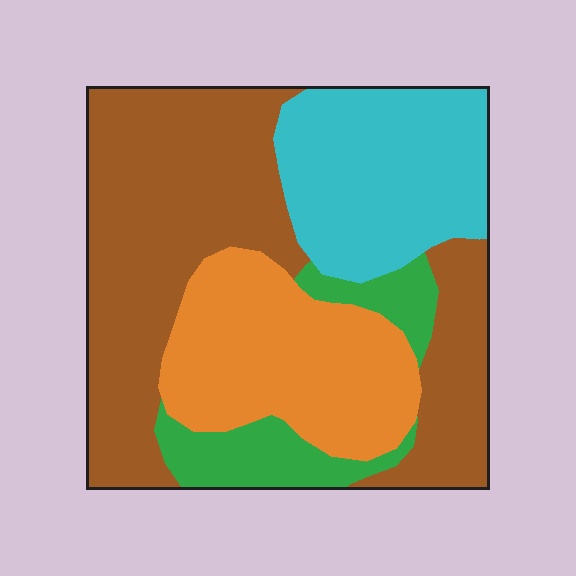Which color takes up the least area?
Green, at roughly 10%.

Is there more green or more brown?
Brown.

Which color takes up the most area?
Brown, at roughly 45%.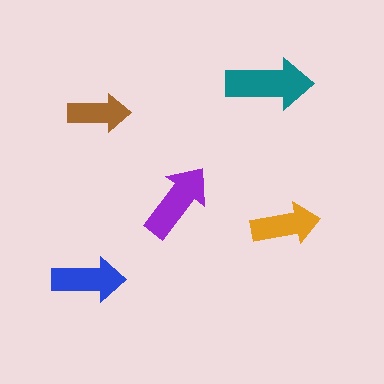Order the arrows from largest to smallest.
the teal one, the purple one, the blue one, the orange one, the brown one.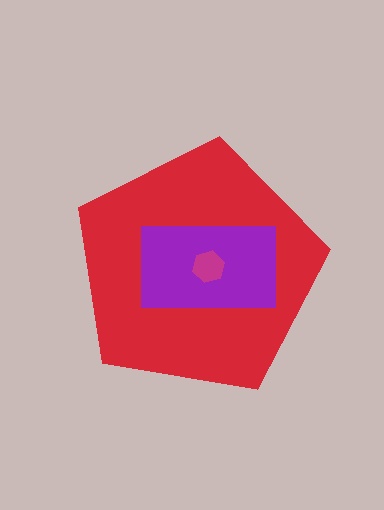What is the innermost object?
The magenta hexagon.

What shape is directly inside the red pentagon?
The purple rectangle.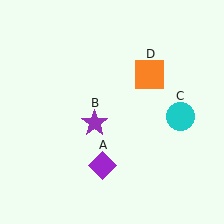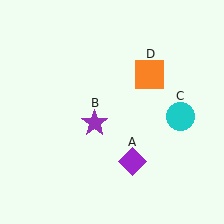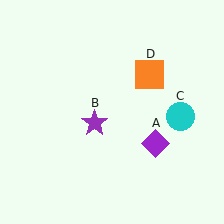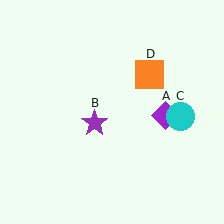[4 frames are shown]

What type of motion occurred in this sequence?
The purple diamond (object A) rotated counterclockwise around the center of the scene.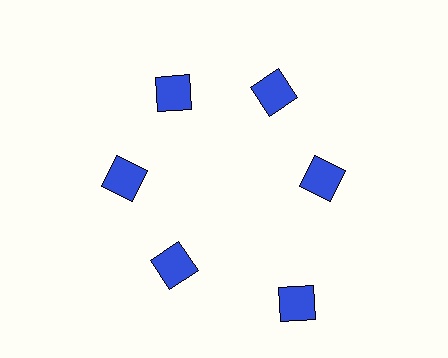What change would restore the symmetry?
The symmetry would be restored by moving it inward, back onto the ring so that all 6 diamonds sit at equal angles and equal distance from the center.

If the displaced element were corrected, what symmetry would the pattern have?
It would have 6-fold rotational symmetry — the pattern would map onto itself every 60 degrees.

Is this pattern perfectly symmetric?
No. The 6 blue diamonds are arranged in a ring, but one element near the 5 o'clock position is pushed outward from the center, breaking the 6-fold rotational symmetry.